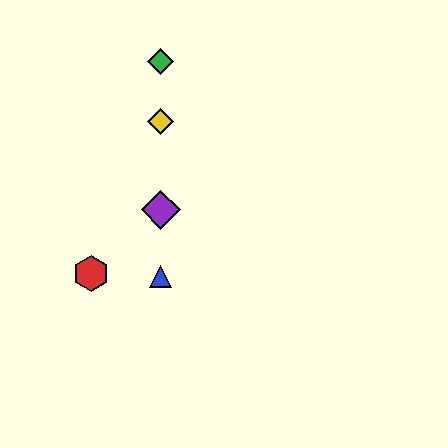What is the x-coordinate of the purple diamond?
The purple diamond is at x≈161.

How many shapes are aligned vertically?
4 shapes (the blue triangle, the green diamond, the yellow diamond, the purple diamond) are aligned vertically.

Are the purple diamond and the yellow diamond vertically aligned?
Yes, both are at x≈161.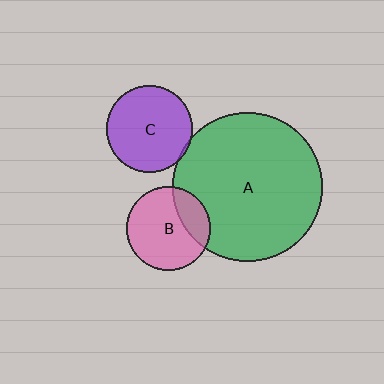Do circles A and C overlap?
Yes.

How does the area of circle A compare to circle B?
Approximately 3.2 times.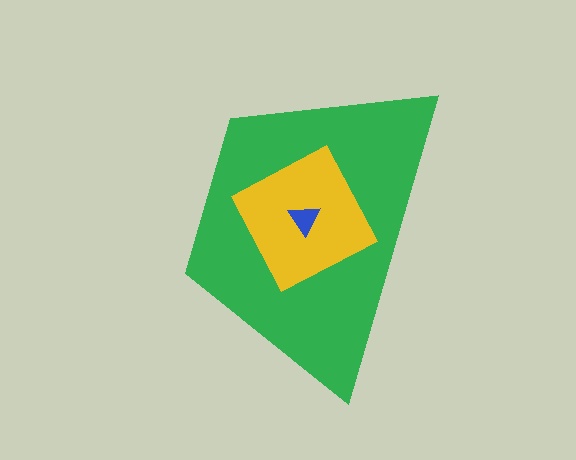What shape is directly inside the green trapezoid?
The yellow diamond.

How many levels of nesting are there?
3.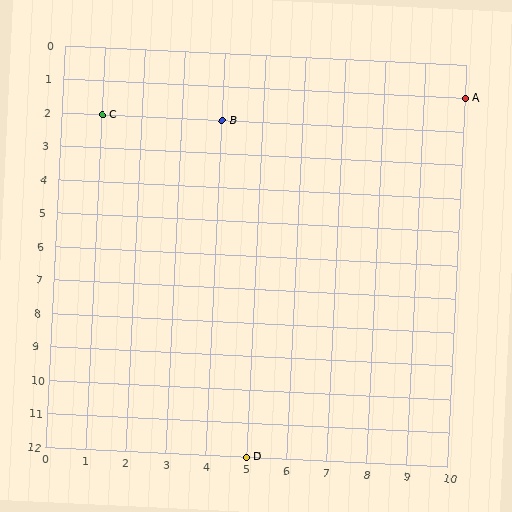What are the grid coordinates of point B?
Point B is at grid coordinates (4, 2).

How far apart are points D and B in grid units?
Points D and B are 1 column and 10 rows apart (about 10.0 grid units diagonally).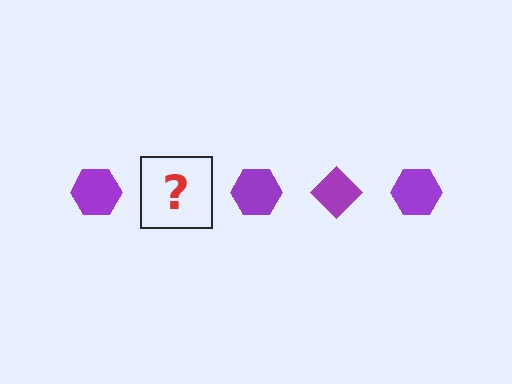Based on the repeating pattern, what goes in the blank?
The blank should be a purple diamond.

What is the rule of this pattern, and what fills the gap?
The rule is that the pattern cycles through hexagon, diamond shapes in purple. The gap should be filled with a purple diamond.